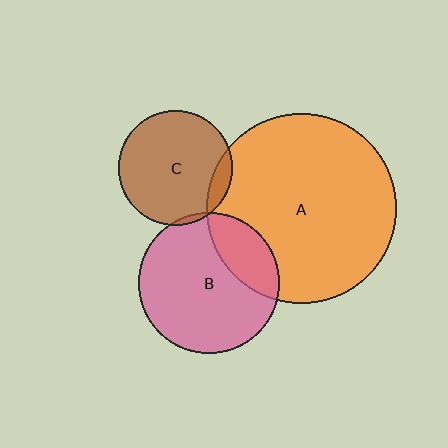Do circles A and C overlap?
Yes.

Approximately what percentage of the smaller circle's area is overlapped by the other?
Approximately 10%.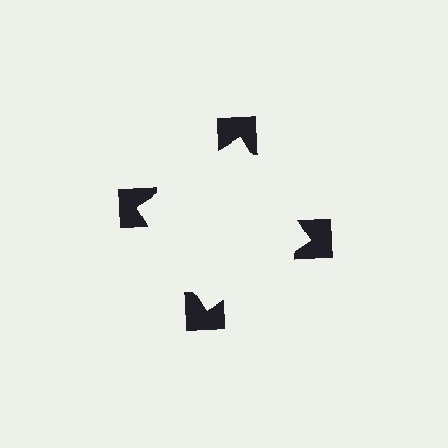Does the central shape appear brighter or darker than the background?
It typically appears slightly brighter than the background, even though no actual brightness change is drawn.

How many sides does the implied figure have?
4 sides.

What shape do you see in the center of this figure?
An illusory square — its edges are inferred from the aligned wedge cuts in the notched squares, not physically drawn.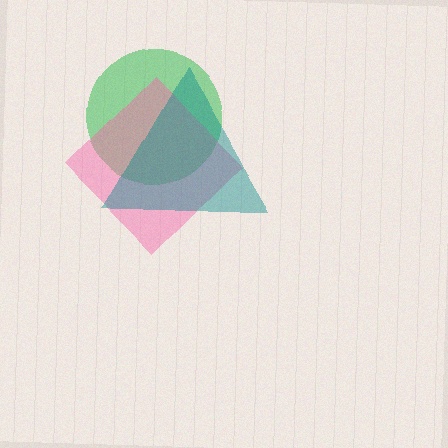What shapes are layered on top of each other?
The layered shapes are: a green circle, a pink diamond, a teal triangle.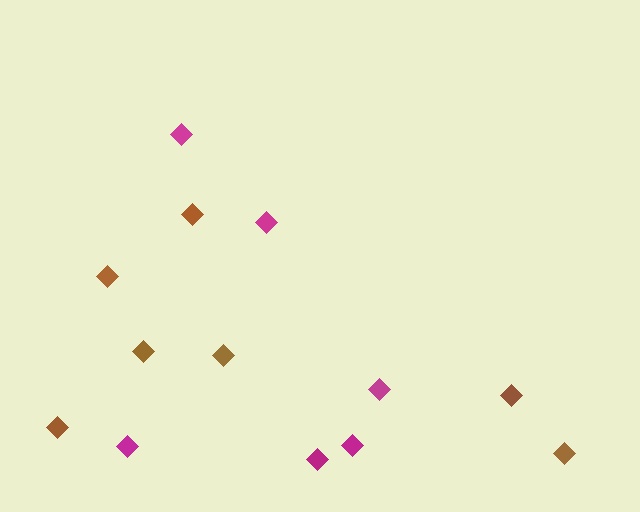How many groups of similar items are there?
There are 2 groups: one group of brown diamonds (7) and one group of magenta diamonds (6).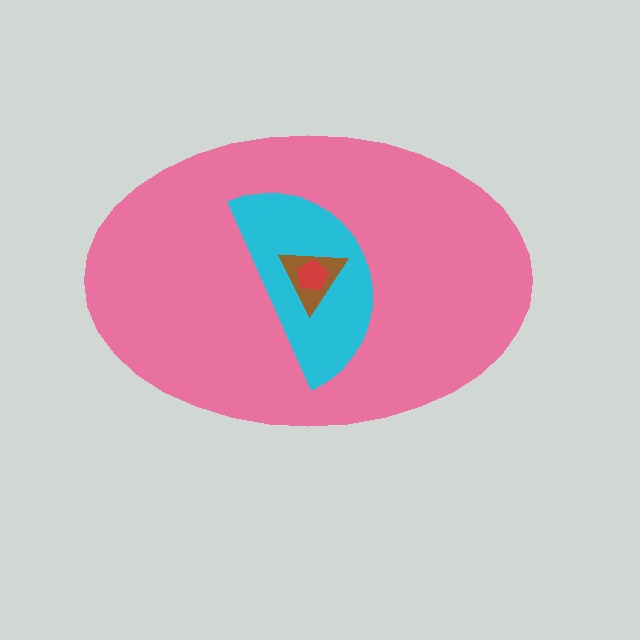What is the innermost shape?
The red pentagon.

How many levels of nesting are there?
4.